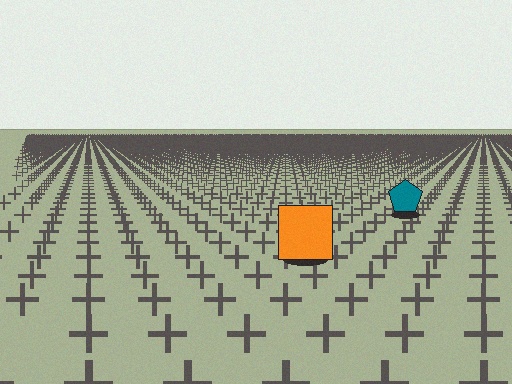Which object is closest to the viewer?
The orange square is closest. The texture marks near it are larger and more spread out.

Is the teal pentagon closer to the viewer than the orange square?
No. The orange square is closer — you can tell from the texture gradient: the ground texture is coarser near it.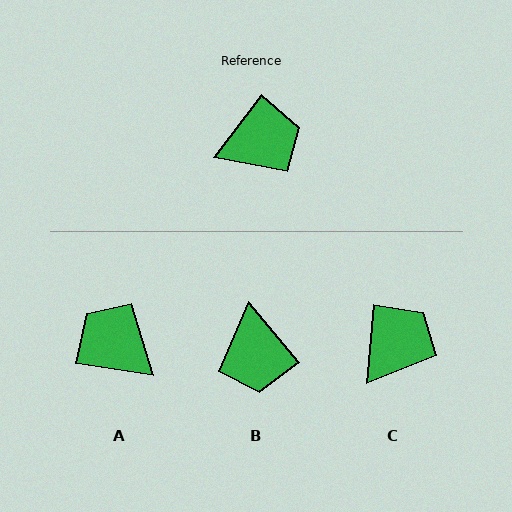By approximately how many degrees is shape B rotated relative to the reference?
Approximately 102 degrees clockwise.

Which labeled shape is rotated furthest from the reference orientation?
A, about 118 degrees away.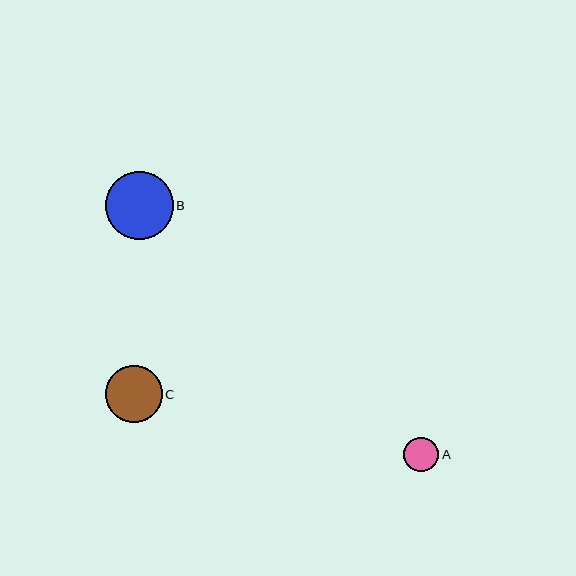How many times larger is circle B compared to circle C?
Circle B is approximately 1.2 times the size of circle C.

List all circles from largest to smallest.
From largest to smallest: B, C, A.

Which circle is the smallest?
Circle A is the smallest with a size of approximately 35 pixels.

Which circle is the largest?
Circle B is the largest with a size of approximately 67 pixels.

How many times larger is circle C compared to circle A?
Circle C is approximately 1.6 times the size of circle A.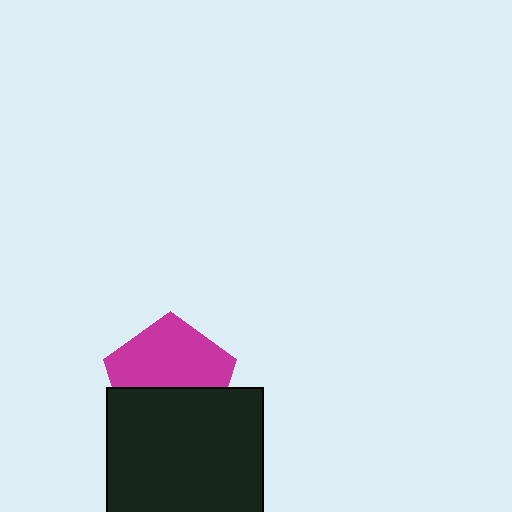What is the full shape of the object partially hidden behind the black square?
The partially hidden object is a magenta pentagon.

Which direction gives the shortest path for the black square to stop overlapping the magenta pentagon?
Moving down gives the shortest separation.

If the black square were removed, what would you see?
You would see the complete magenta pentagon.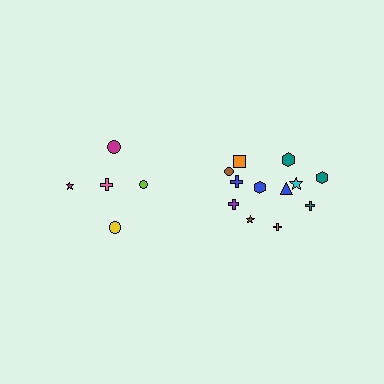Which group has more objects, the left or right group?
The right group.